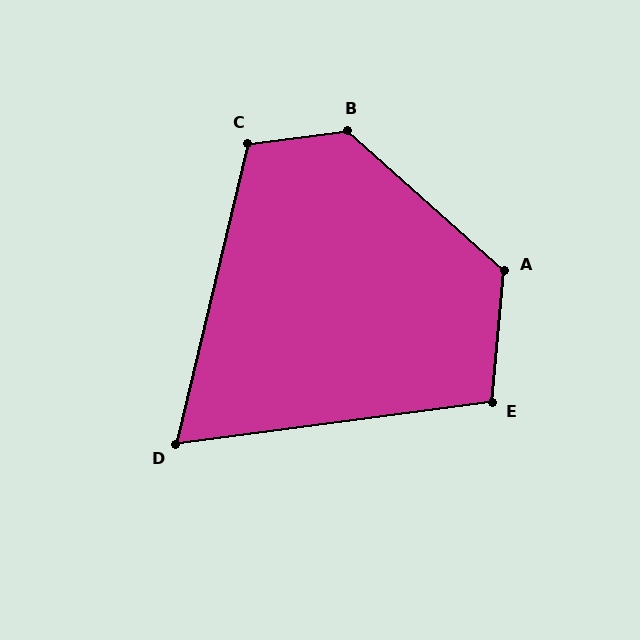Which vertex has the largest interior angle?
B, at approximately 131 degrees.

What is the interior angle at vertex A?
Approximately 126 degrees (obtuse).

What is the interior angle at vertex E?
Approximately 103 degrees (obtuse).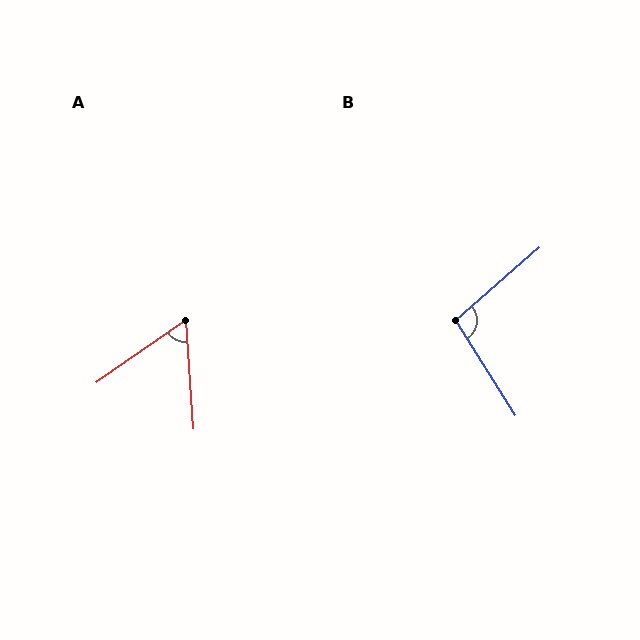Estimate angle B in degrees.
Approximately 99 degrees.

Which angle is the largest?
B, at approximately 99 degrees.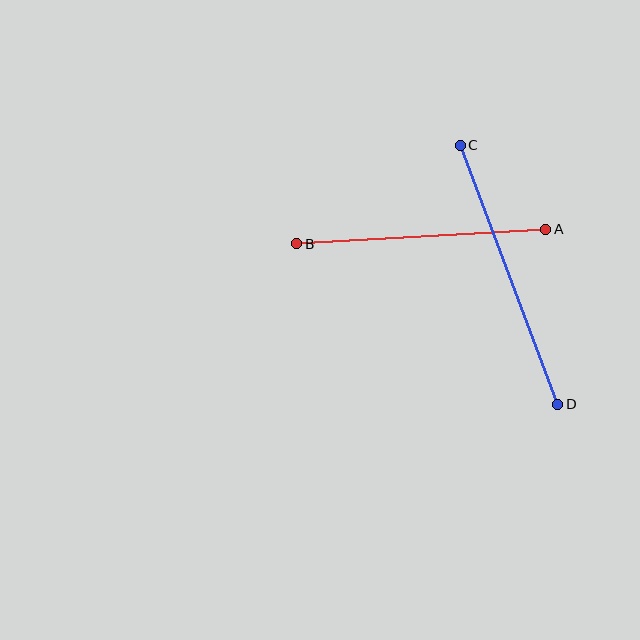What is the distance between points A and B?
The distance is approximately 249 pixels.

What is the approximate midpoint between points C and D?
The midpoint is at approximately (509, 275) pixels.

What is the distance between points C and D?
The distance is approximately 277 pixels.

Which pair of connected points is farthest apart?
Points C and D are farthest apart.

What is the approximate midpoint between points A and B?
The midpoint is at approximately (421, 237) pixels.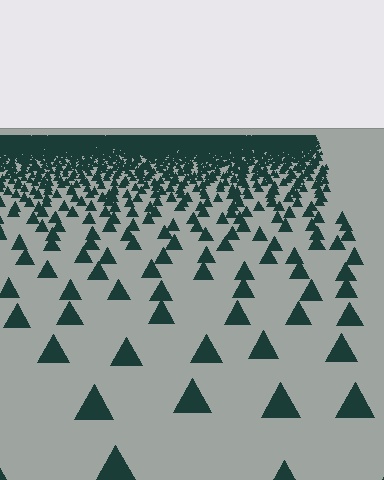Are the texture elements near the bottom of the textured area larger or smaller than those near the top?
Larger. Near the bottom, elements are closer to the viewer and appear at a bigger on-screen size.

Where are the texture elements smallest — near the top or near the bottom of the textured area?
Near the top.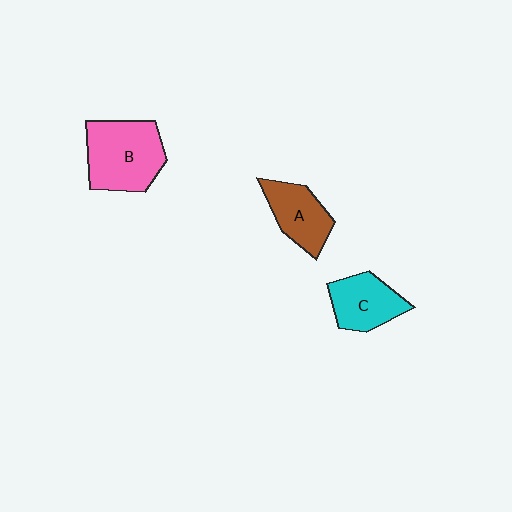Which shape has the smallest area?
Shape A (brown).